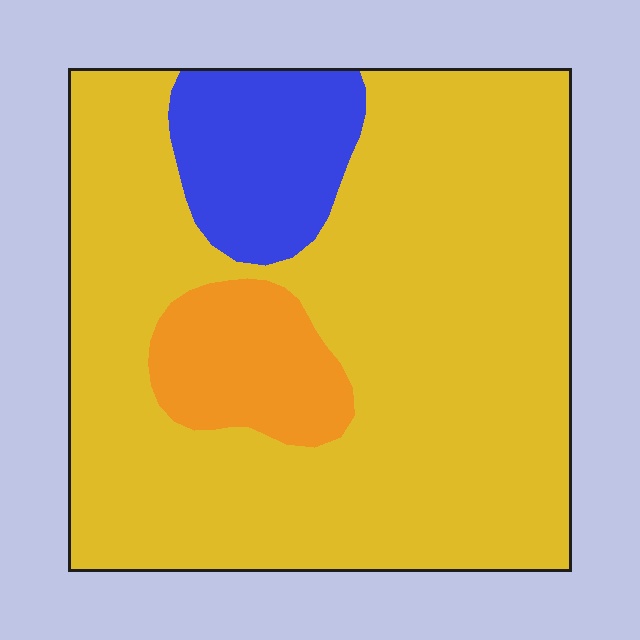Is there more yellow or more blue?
Yellow.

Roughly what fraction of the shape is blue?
Blue covers about 10% of the shape.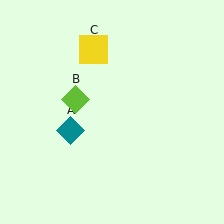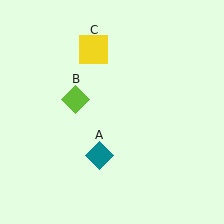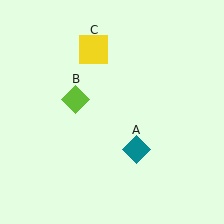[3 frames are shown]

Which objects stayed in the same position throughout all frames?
Lime diamond (object B) and yellow square (object C) remained stationary.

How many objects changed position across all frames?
1 object changed position: teal diamond (object A).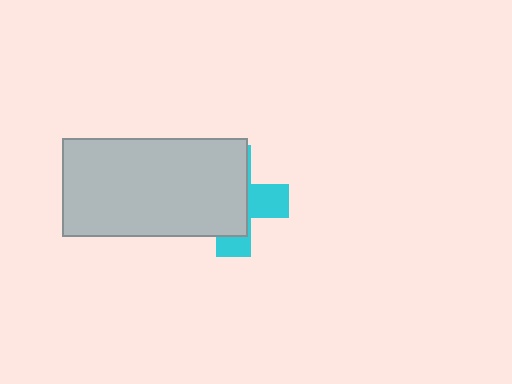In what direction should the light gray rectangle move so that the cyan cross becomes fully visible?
The light gray rectangle should move left. That is the shortest direction to clear the overlap and leave the cyan cross fully visible.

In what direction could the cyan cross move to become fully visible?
The cyan cross could move right. That would shift it out from behind the light gray rectangle entirely.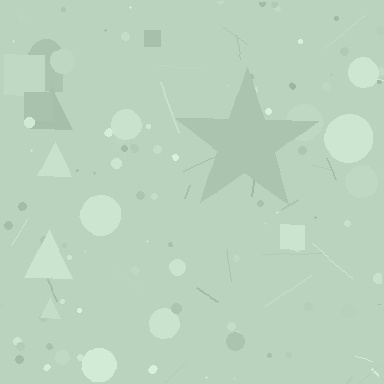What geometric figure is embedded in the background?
A star is embedded in the background.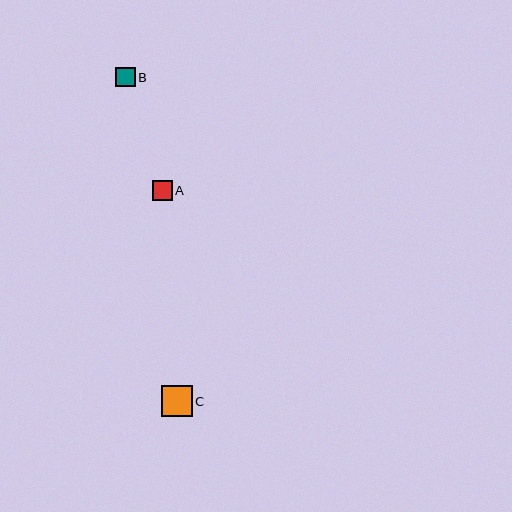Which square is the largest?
Square C is the largest with a size of approximately 31 pixels.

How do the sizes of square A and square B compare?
Square A and square B are approximately the same size.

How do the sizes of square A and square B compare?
Square A and square B are approximately the same size.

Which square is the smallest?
Square B is the smallest with a size of approximately 20 pixels.